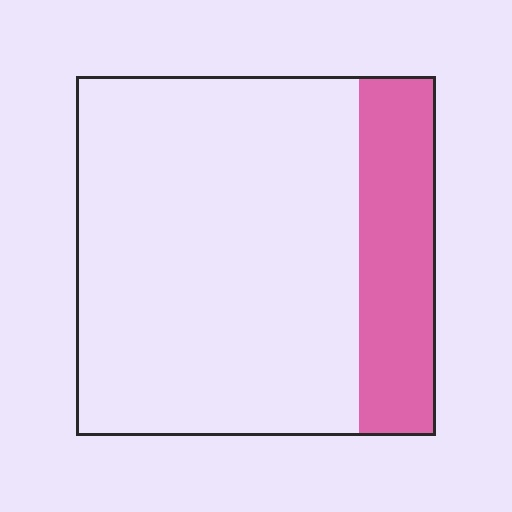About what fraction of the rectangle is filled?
About one fifth (1/5).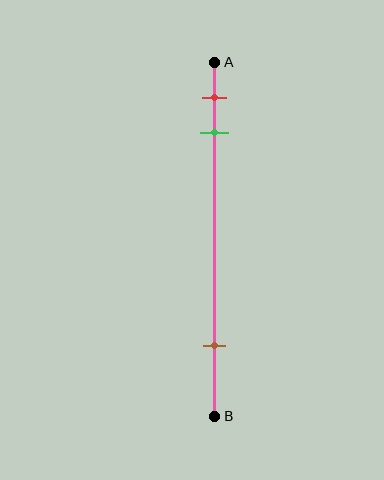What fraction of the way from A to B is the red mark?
The red mark is approximately 10% (0.1) of the way from A to B.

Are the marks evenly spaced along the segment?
No, the marks are not evenly spaced.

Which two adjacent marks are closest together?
The red and green marks are the closest adjacent pair.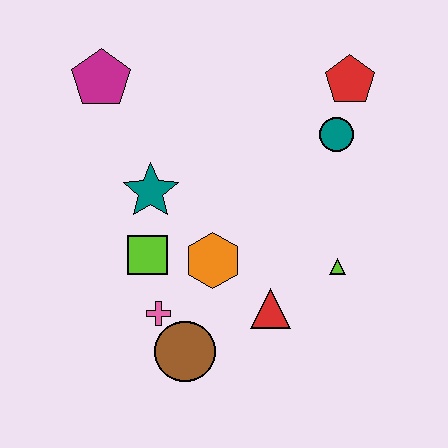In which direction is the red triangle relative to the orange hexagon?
The red triangle is to the right of the orange hexagon.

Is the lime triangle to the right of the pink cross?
Yes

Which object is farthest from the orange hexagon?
The red pentagon is farthest from the orange hexagon.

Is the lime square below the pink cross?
No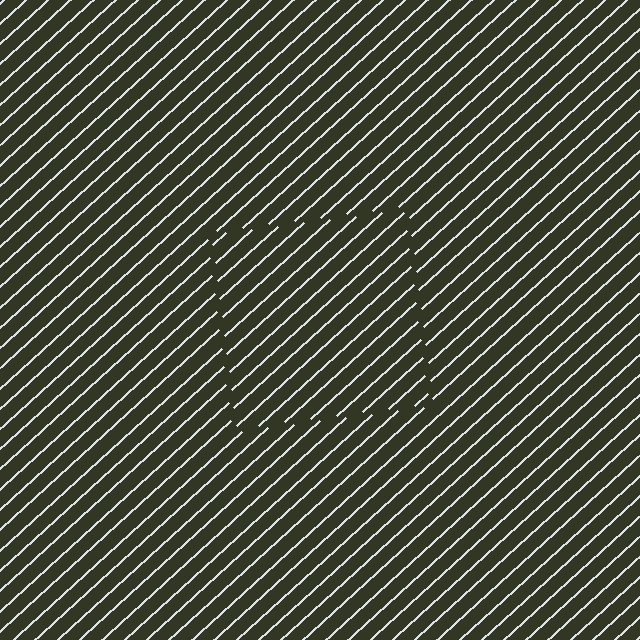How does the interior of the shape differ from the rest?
The interior of the shape contains the same grating, shifted by half a period — the contour is defined by the phase discontinuity where line-ends from the inner and outer gratings abut.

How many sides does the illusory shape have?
4 sides — the line-ends trace a square.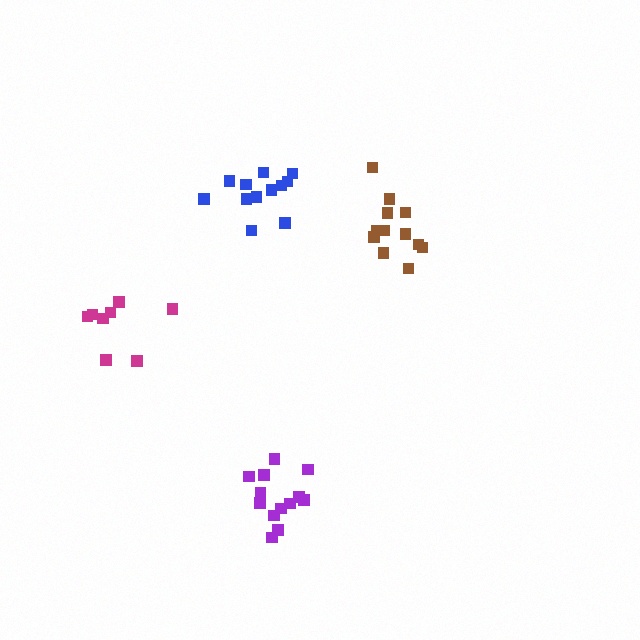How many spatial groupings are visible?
There are 4 spatial groupings.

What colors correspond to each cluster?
The clusters are colored: blue, brown, magenta, purple.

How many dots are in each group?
Group 1: 12 dots, Group 2: 12 dots, Group 3: 8 dots, Group 4: 13 dots (45 total).